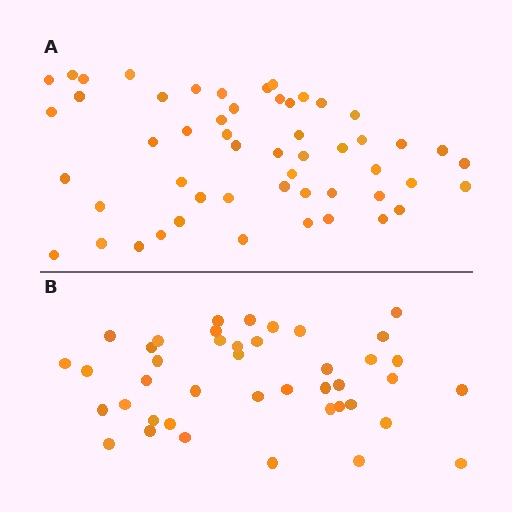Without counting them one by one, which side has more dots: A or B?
Region A (the top region) has more dots.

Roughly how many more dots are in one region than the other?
Region A has roughly 12 or so more dots than region B.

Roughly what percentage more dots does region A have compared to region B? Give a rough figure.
About 25% more.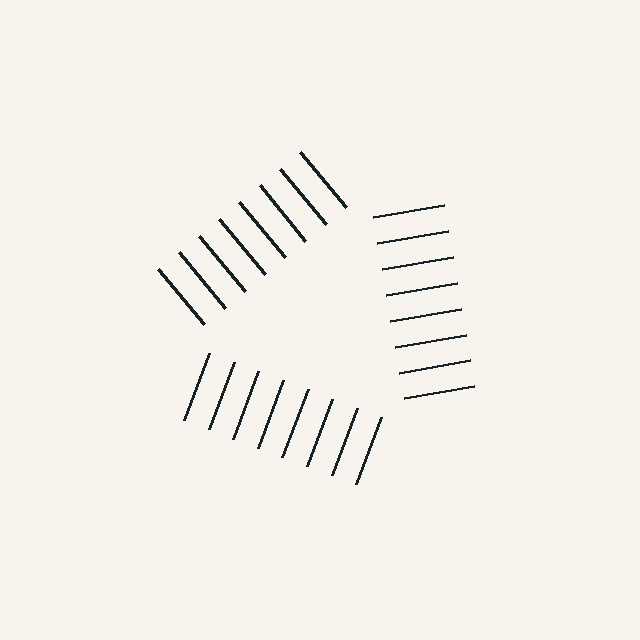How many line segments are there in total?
24 — 8 along each of the 3 edges.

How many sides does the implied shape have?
3 sides — the line-ends trace a triangle.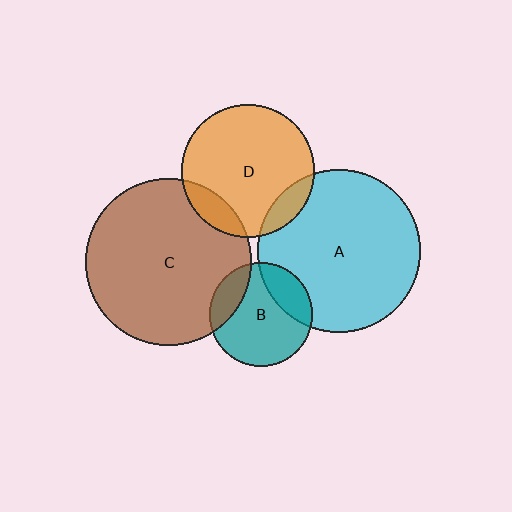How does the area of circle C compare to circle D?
Approximately 1.6 times.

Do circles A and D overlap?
Yes.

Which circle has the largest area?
Circle C (brown).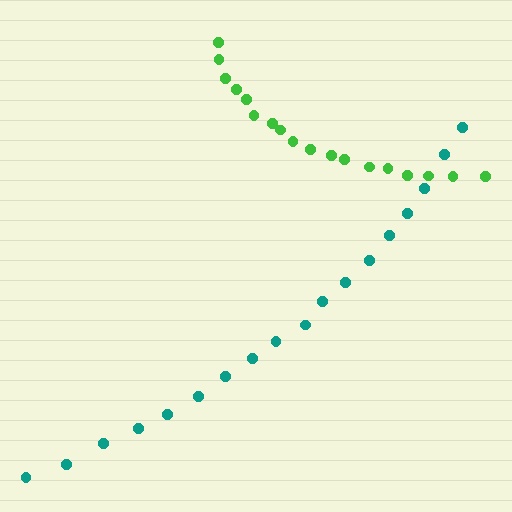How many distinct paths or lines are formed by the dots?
There are 2 distinct paths.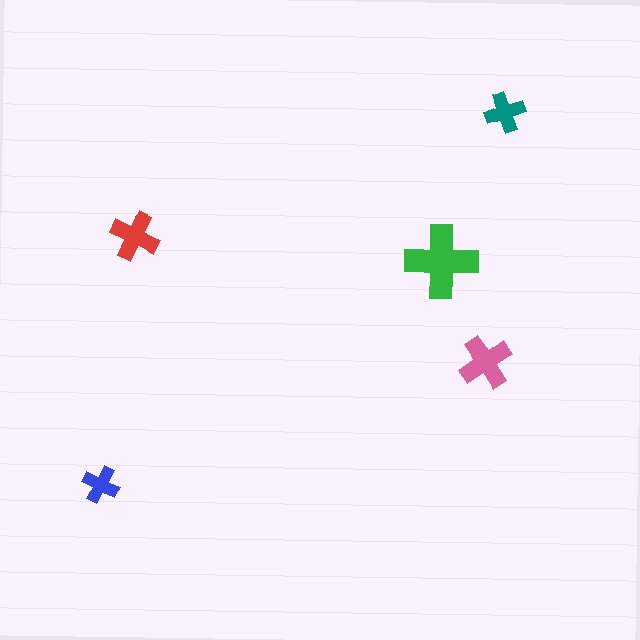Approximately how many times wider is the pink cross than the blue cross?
About 1.5 times wider.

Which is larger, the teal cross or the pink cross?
The pink one.